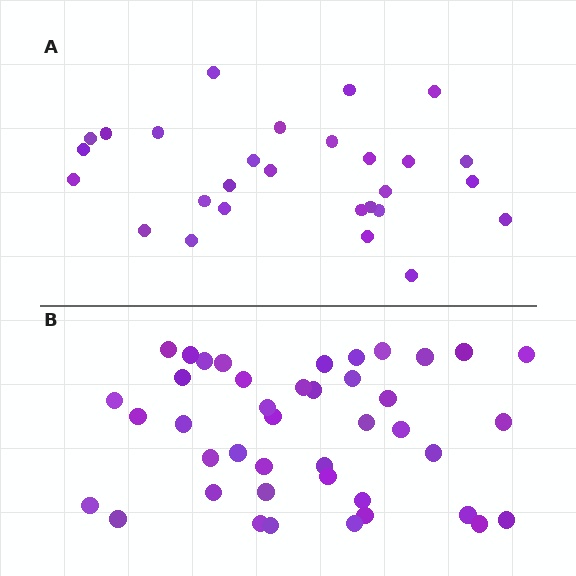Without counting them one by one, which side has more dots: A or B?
Region B (the bottom region) has more dots.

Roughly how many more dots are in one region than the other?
Region B has approximately 15 more dots than region A.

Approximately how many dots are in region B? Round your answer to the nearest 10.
About 40 dots. (The exact count is 42, which rounds to 40.)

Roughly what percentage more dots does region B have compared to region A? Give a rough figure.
About 50% more.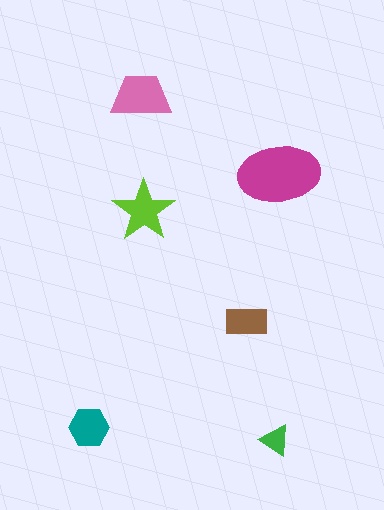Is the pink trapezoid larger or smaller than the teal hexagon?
Larger.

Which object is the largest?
The magenta ellipse.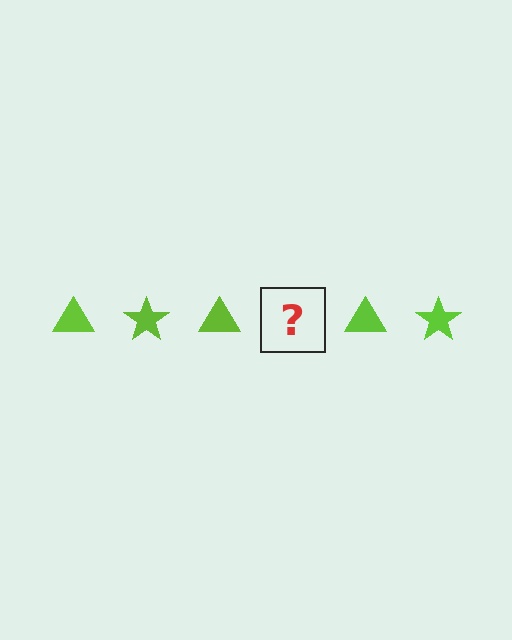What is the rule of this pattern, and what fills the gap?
The rule is that the pattern cycles through triangle, star shapes in lime. The gap should be filled with a lime star.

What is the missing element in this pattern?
The missing element is a lime star.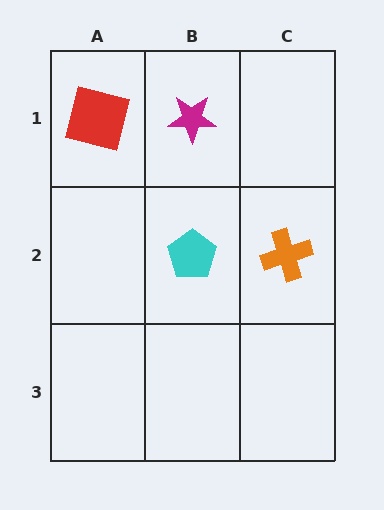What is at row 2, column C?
An orange cross.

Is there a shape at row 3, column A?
No, that cell is empty.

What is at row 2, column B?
A cyan pentagon.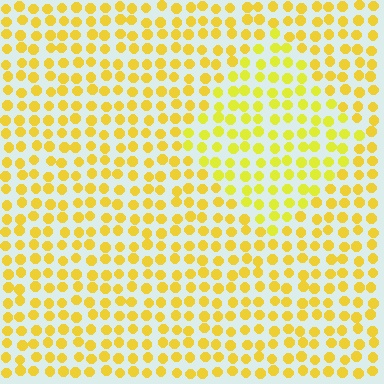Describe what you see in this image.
The image is filled with small yellow elements in a uniform arrangement. A diamond-shaped region is visible where the elements are tinted to a slightly different hue, forming a subtle color boundary.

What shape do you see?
I see a diamond.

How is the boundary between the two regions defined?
The boundary is defined purely by a slight shift in hue (about 15 degrees). Spacing, size, and orientation are identical on both sides.